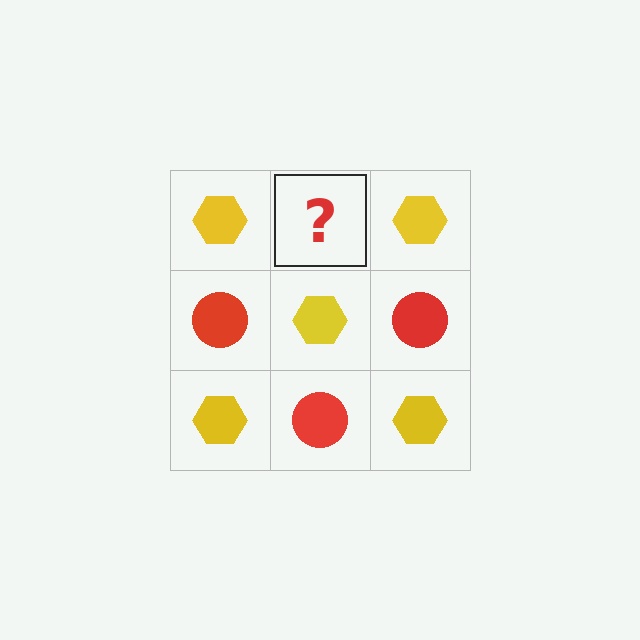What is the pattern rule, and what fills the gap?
The rule is that it alternates yellow hexagon and red circle in a checkerboard pattern. The gap should be filled with a red circle.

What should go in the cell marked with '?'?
The missing cell should contain a red circle.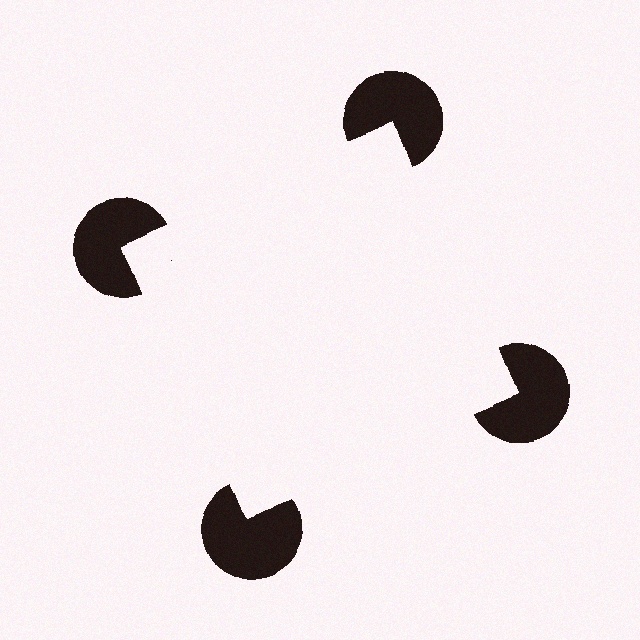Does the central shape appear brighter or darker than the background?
It typically appears slightly brighter than the background, even though no actual brightness change is drawn.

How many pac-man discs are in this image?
There are 4 — one at each vertex of the illusory square.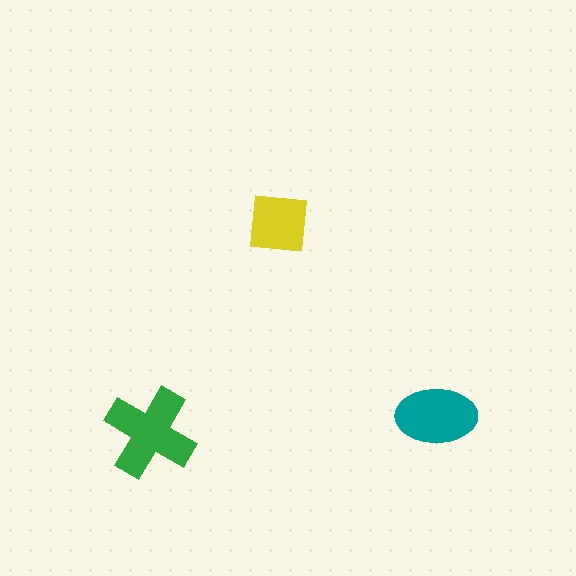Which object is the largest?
The green cross.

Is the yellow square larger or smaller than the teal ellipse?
Smaller.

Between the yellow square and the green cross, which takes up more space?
The green cross.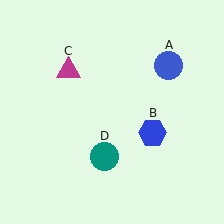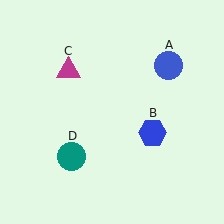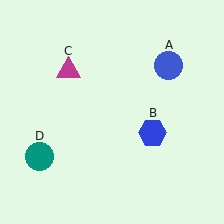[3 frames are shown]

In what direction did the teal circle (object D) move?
The teal circle (object D) moved left.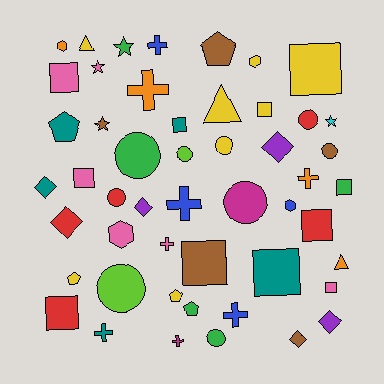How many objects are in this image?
There are 50 objects.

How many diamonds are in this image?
There are 6 diamonds.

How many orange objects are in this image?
There are 4 orange objects.